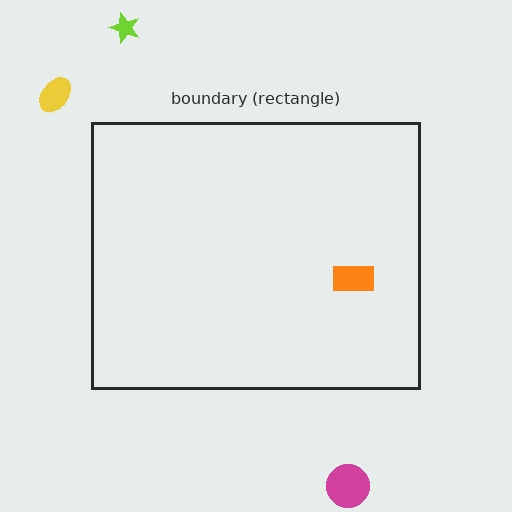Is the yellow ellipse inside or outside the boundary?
Outside.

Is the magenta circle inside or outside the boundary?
Outside.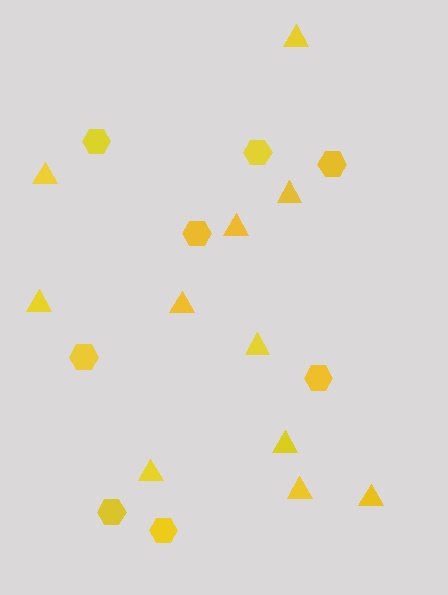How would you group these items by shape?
There are 2 groups: one group of triangles (11) and one group of hexagons (8).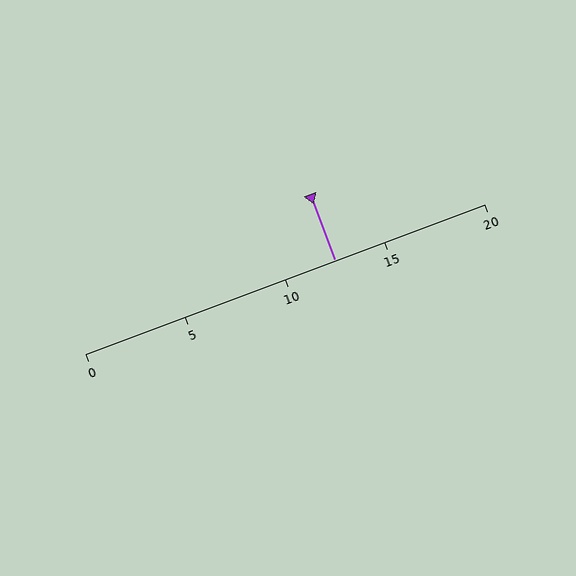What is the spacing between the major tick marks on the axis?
The major ticks are spaced 5 apart.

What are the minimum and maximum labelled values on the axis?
The axis runs from 0 to 20.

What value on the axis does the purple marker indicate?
The marker indicates approximately 12.5.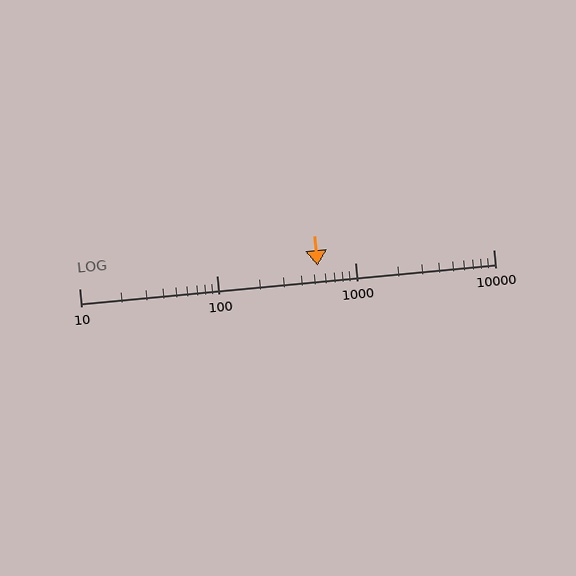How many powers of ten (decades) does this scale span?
The scale spans 3 decades, from 10 to 10000.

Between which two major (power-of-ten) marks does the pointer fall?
The pointer is between 100 and 1000.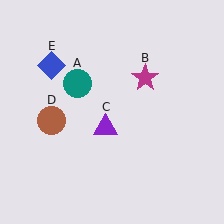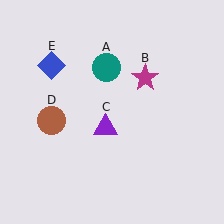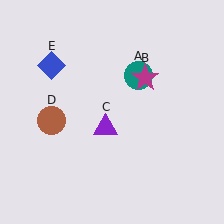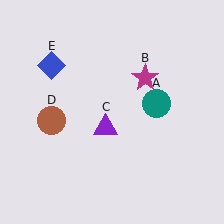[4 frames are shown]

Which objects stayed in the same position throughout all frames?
Magenta star (object B) and purple triangle (object C) and brown circle (object D) and blue diamond (object E) remained stationary.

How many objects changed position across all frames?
1 object changed position: teal circle (object A).